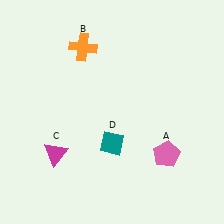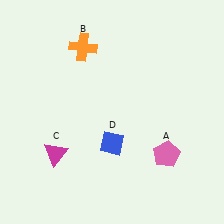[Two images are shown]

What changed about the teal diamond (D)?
In Image 1, D is teal. In Image 2, it changed to blue.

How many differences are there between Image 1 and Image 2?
There is 1 difference between the two images.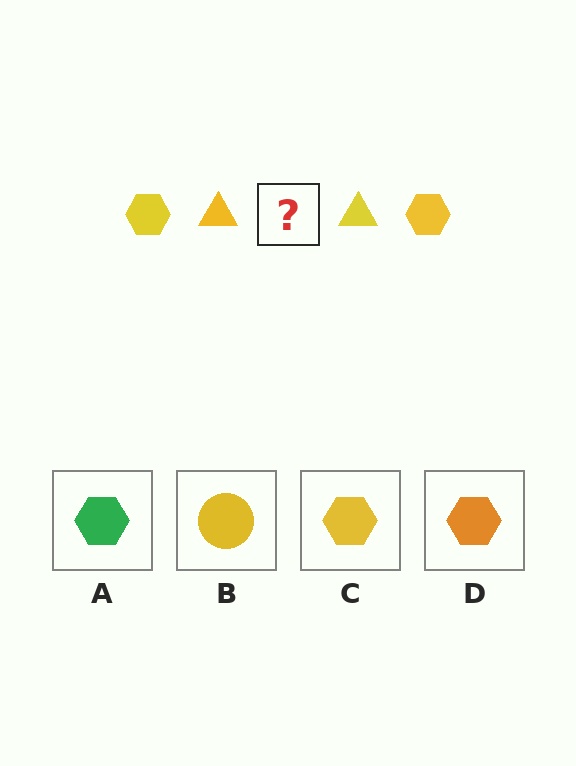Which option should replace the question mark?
Option C.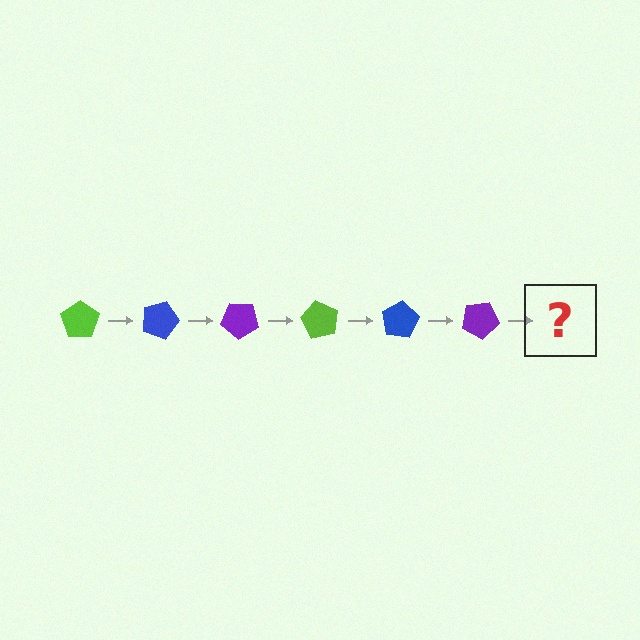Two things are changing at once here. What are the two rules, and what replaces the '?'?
The two rules are that it rotates 20 degrees each step and the color cycles through lime, blue, and purple. The '?' should be a lime pentagon, rotated 120 degrees from the start.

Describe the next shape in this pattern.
It should be a lime pentagon, rotated 120 degrees from the start.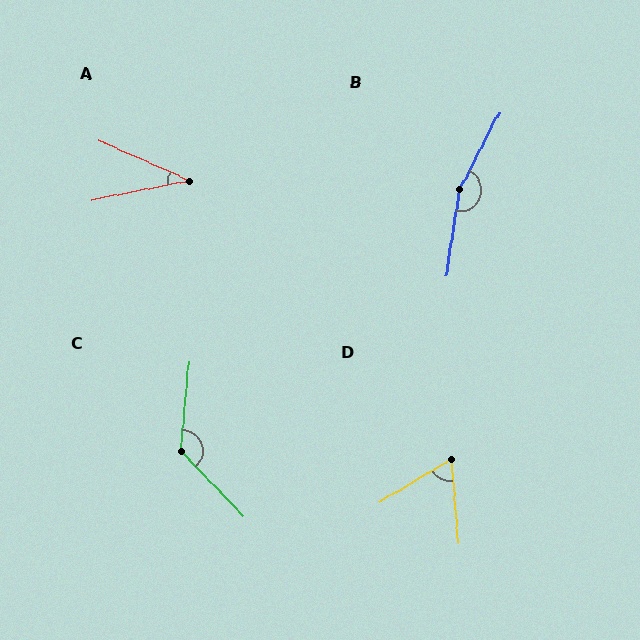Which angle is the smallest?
A, at approximately 35 degrees.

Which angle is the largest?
B, at approximately 162 degrees.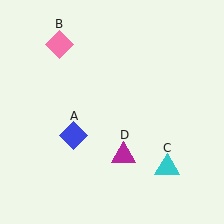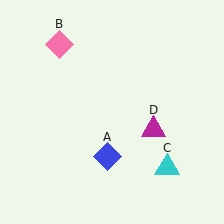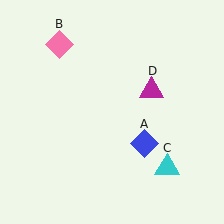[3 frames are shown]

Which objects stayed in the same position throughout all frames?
Pink diamond (object B) and cyan triangle (object C) remained stationary.